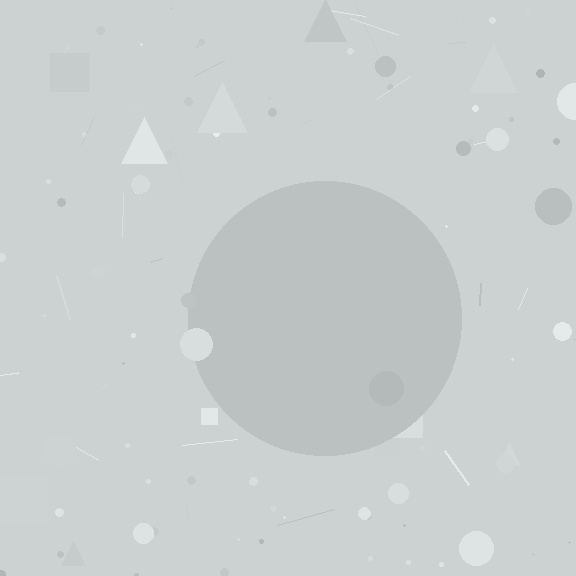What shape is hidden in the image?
A circle is hidden in the image.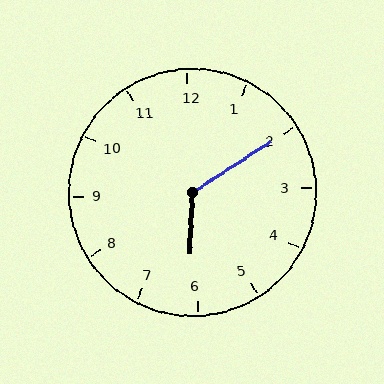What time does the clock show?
6:10.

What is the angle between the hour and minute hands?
Approximately 125 degrees.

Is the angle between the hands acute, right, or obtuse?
It is obtuse.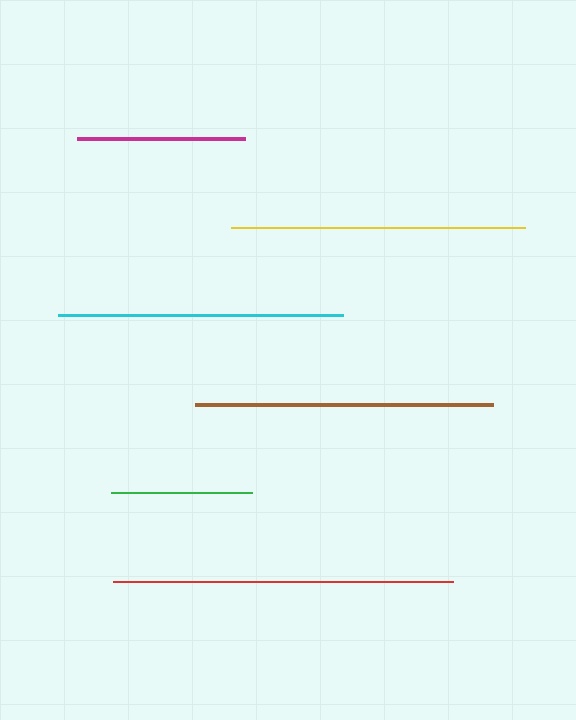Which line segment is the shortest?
The green line is the shortest at approximately 141 pixels.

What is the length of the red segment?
The red segment is approximately 340 pixels long.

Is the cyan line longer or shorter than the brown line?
The brown line is longer than the cyan line.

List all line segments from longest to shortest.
From longest to shortest: red, brown, yellow, cyan, magenta, green.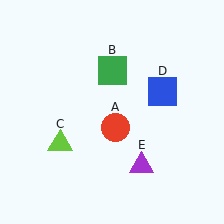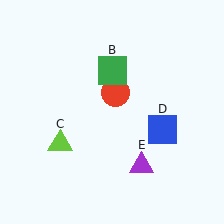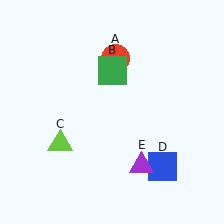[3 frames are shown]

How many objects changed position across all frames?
2 objects changed position: red circle (object A), blue square (object D).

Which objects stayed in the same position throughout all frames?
Green square (object B) and lime triangle (object C) and purple triangle (object E) remained stationary.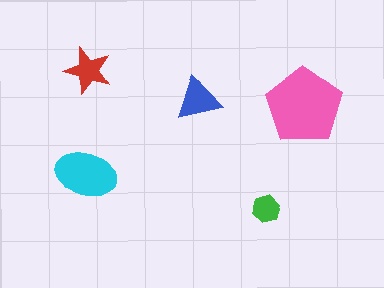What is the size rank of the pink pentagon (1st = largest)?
1st.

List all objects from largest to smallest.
The pink pentagon, the cyan ellipse, the blue triangle, the red star, the green hexagon.